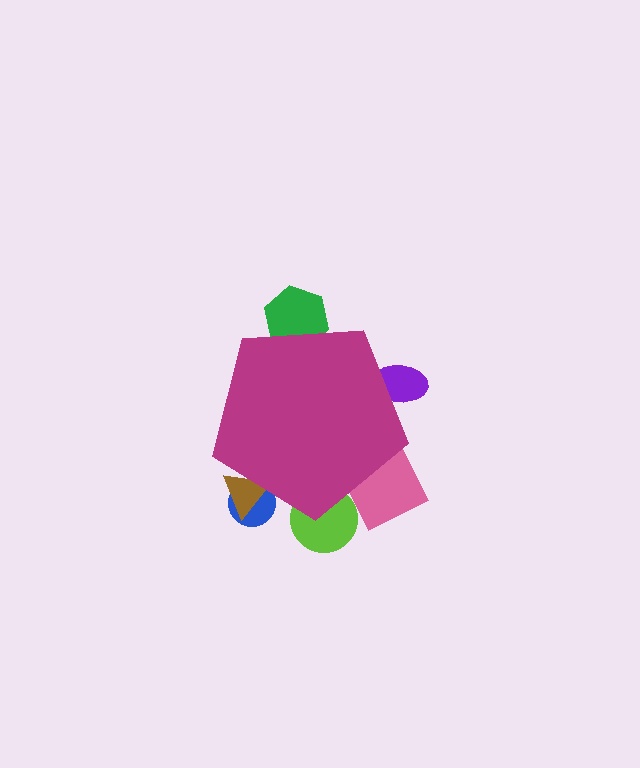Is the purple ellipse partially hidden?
Yes, the purple ellipse is partially hidden behind the magenta pentagon.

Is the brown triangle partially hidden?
Yes, the brown triangle is partially hidden behind the magenta pentagon.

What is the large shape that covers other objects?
A magenta pentagon.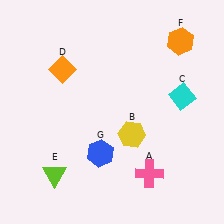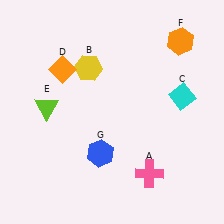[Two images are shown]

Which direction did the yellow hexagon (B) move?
The yellow hexagon (B) moved up.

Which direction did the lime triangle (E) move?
The lime triangle (E) moved up.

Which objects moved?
The objects that moved are: the yellow hexagon (B), the lime triangle (E).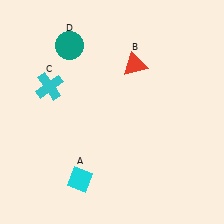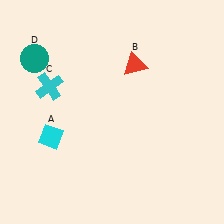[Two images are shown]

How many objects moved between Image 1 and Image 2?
2 objects moved between the two images.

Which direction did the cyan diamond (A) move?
The cyan diamond (A) moved up.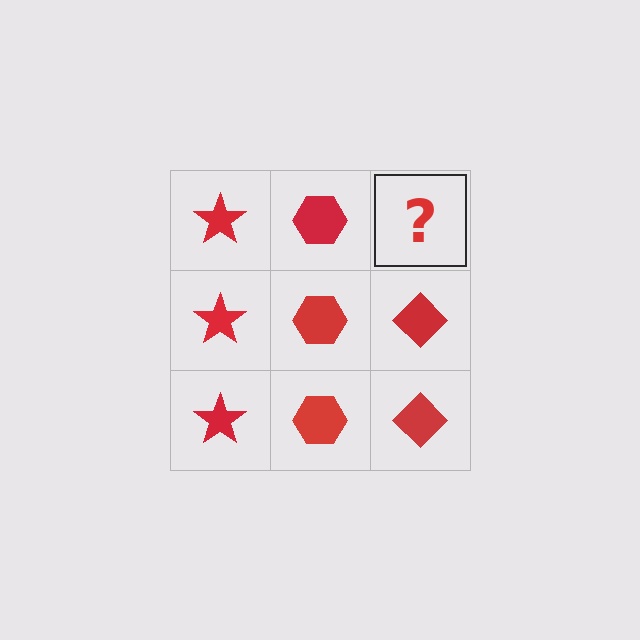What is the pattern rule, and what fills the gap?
The rule is that each column has a consistent shape. The gap should be filled with a red diamond.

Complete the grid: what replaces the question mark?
The question mark should be replaced with a red diamond.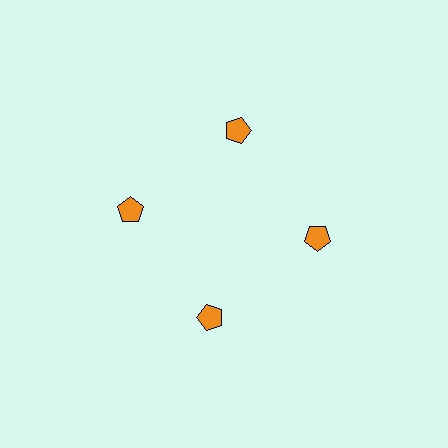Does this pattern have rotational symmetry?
Yes, this pattern has 4-fold rotational symmetry. It looks the same after rotating 90 degrees around the center.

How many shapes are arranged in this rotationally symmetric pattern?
There are 4 shapes, arranged in 4 groups of 1.